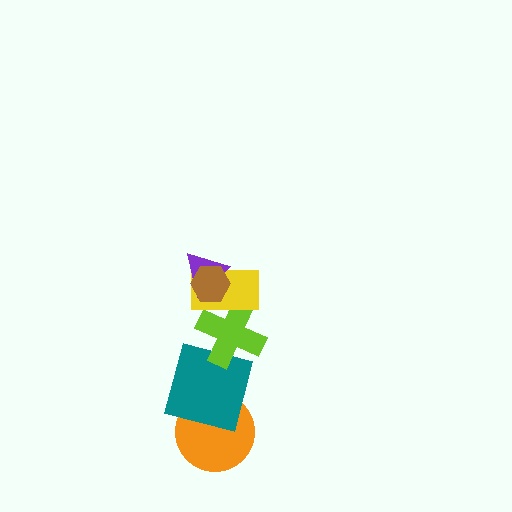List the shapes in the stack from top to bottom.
From top to bottom: the brown hexagon, the purple triangle, the yellow rectangle, the lime cross, the teal square, the orange circle.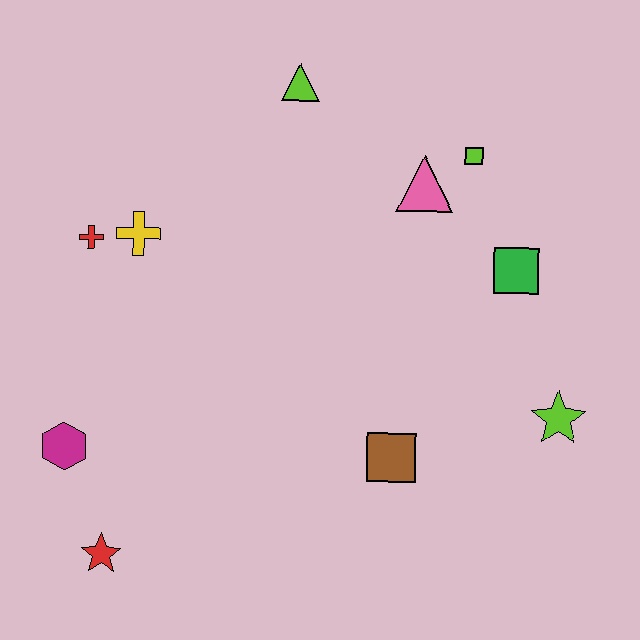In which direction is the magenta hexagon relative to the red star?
The magenta hexagon is above the red star.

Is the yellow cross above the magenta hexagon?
Yes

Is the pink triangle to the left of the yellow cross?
No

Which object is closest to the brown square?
The lime star is closest to the brown square.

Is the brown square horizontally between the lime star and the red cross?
Yes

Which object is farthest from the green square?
The red star is farthest from the green square.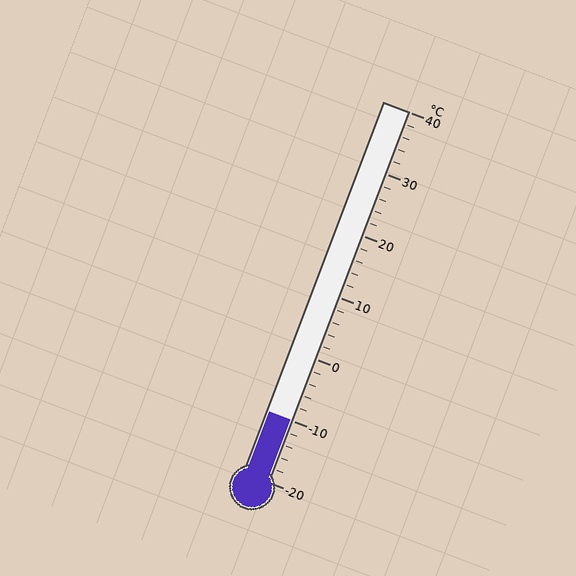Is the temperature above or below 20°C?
The temperature is below 20°C.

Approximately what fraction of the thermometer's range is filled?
The thermometer is filled to approximately 15% of its range.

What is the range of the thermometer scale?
The thermometer scale ranges from -20°C to 40°C.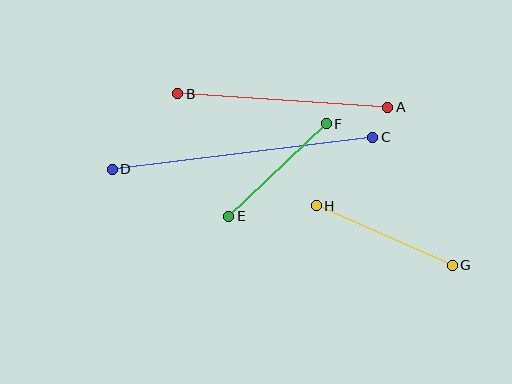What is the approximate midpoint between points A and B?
The midpoint is at approximately (283, 100) pixels.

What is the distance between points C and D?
The distance is approximately 262 pixels.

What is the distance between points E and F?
The distance is approximately 135 pixels.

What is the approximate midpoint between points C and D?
The midpoint is at approximately (242, 153) pixels.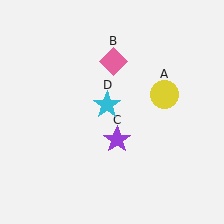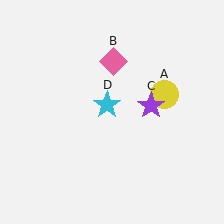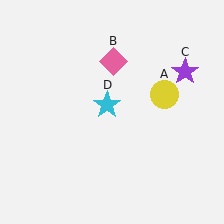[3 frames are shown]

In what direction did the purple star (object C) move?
The purple star (object C) moved up and to the right.